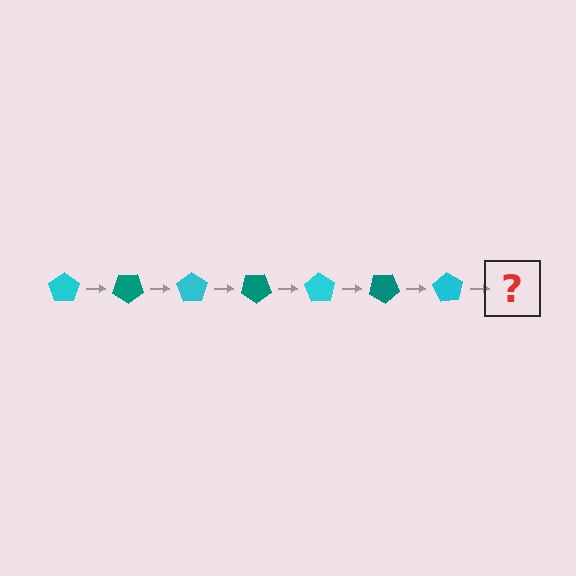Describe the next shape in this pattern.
It should be a teal pentagon, rotated 245 degrees from the start.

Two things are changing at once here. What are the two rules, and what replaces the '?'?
The two rules are that it rotates 35 degrees each step and the color cycles through cyan and teal. The '?' should be a teal pentagon, rotated 245 degrees from the start.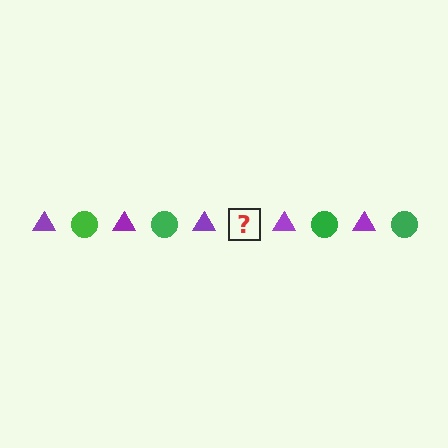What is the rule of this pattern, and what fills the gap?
The rule is that the pattern alternates between purple triangle and green circle. The gap should be filled with a green circle.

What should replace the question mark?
The question mark should be replaced with a green circle.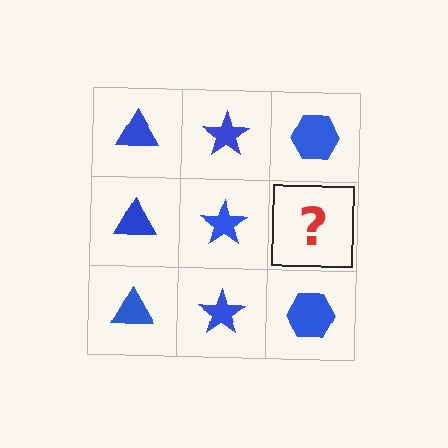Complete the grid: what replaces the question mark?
The question mark should be replaced with a blue hexagon.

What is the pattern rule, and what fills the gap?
The rule is that each column has a consistent shape. The gap should be filled with a blue hexagon.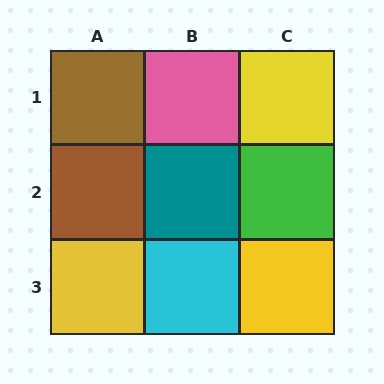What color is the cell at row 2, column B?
Teal.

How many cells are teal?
1 cell is teal.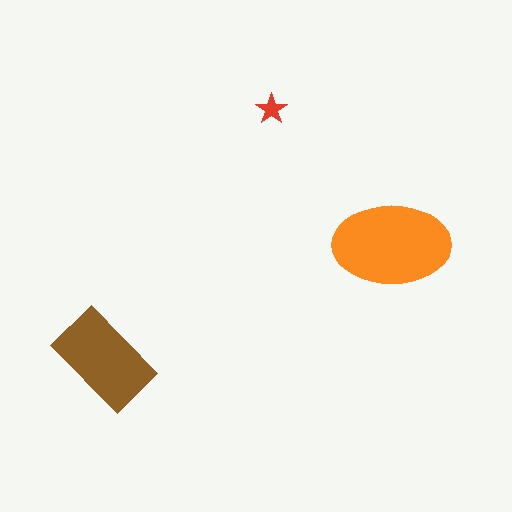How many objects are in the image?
There are 3 objects in the image.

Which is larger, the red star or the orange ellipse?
The orange ellipse.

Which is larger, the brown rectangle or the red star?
The brown rectangle.